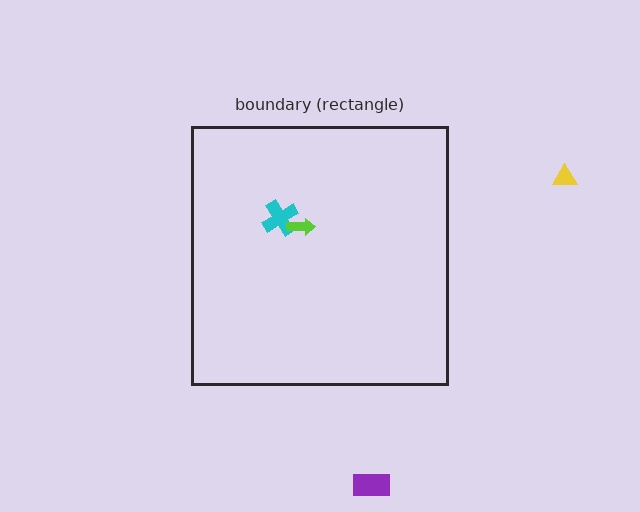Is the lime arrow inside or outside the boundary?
Inside.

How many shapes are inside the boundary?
2 inside, 2 outside.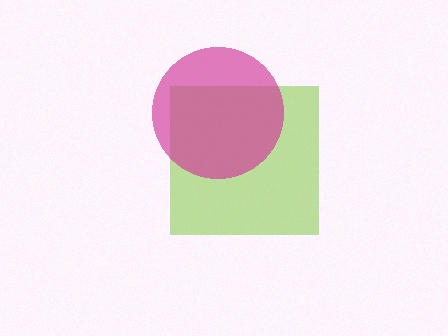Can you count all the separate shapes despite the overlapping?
Yes, there are 2 separate shapes.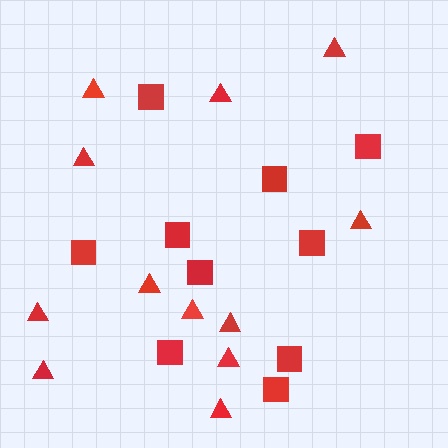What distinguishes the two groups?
There are 2 groups: one group of triangles (12) and one group of squares (10).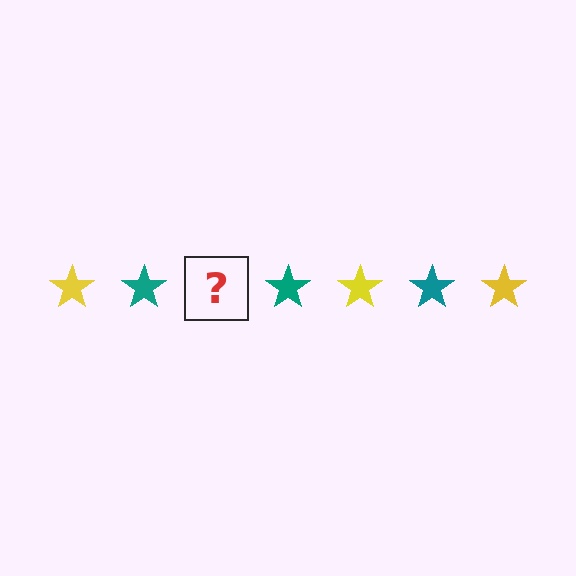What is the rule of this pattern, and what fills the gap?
The rule is that the pattern cycles through yellow, teal stars. The gap should be filled with a yellow star.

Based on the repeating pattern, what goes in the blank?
The blank should be a yellow star.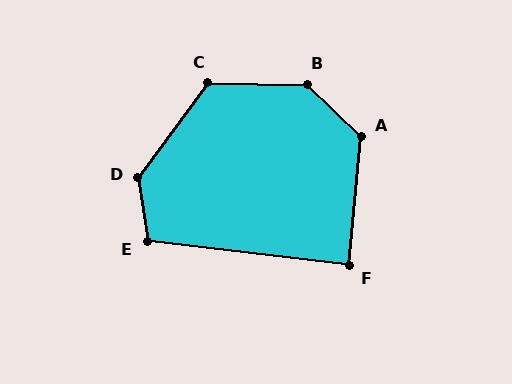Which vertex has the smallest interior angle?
F, at approximately 88 degrees.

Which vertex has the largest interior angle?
B, at approximately 137 degrees.